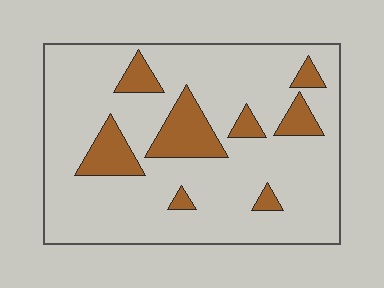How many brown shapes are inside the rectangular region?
8.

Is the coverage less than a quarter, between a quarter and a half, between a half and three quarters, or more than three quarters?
Less than a quarter.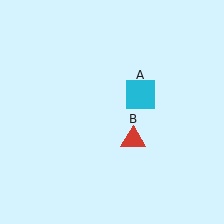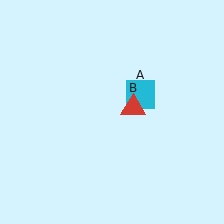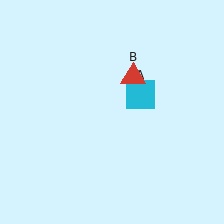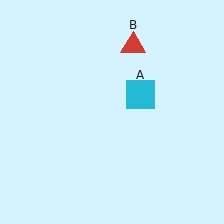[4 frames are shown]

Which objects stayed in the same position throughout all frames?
Cyan square (object A) remained stationary.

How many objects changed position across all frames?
1 object changed position: red triangle (object B).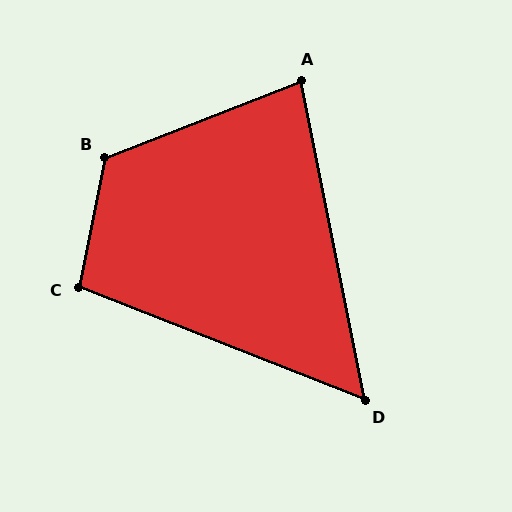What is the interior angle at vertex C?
Approximately 100 degrees (obtuse).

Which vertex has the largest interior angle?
B, at approximately 123 degrees.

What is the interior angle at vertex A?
Approximately 80 degrees (acute).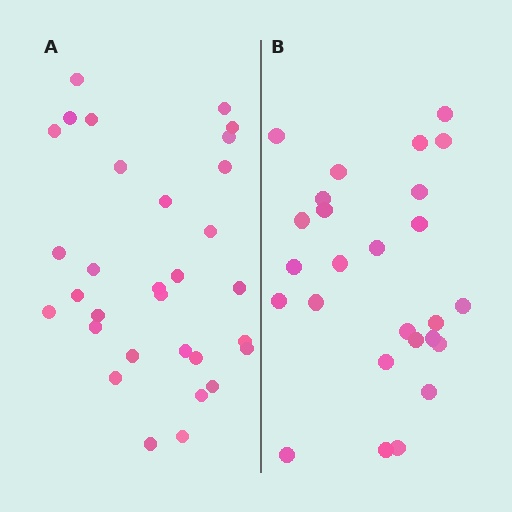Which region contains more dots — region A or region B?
Region A (the left region) has more dots.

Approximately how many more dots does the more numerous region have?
Region A has about 5 more dots than region B.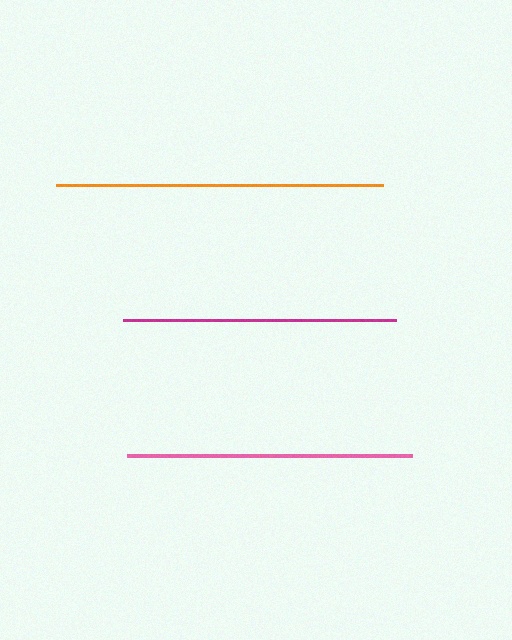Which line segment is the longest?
The orange line is the longest at approximately 327 pixels.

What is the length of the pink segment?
The pink segment is approximately 285 pixels long.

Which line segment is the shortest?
The magenta line is the shortest at approximately 273 pixels.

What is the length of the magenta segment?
The magenta segment is approximately 273 pixels long.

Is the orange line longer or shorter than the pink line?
The orange line is longer than the pink line.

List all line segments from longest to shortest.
From longest to shortest: orange, pink, magenta.